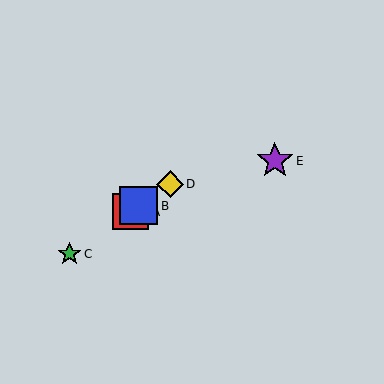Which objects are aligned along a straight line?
Objects A, B, C, D are aligned along a straight line.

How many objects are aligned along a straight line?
4 objects (A, B, C, D) are aligned along a straight line.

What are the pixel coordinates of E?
Object E is at (275, 161).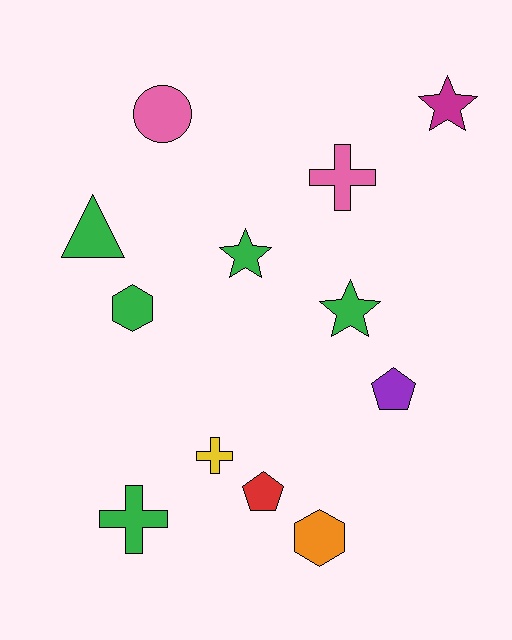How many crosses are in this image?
There are 3 crosses.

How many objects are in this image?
There are 12 objects.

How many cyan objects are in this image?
There are no cyan objects.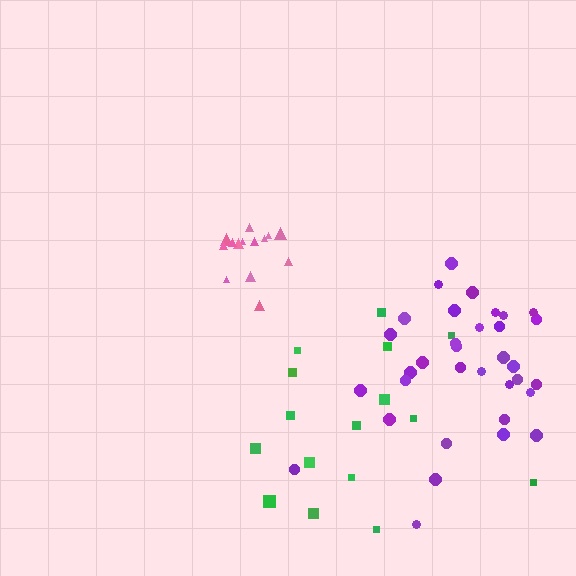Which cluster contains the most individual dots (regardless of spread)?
Purple (34).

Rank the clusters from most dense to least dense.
pink, purple, green.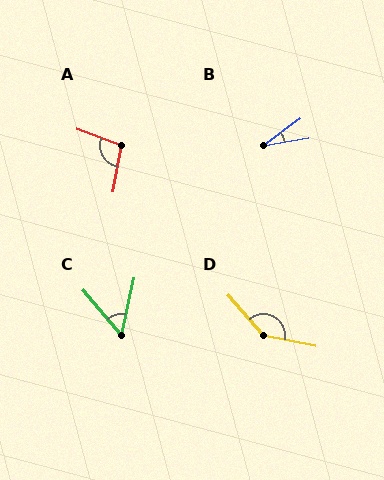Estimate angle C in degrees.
Approximately 53 degrees.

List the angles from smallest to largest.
B (26°), C (53°), A (100°), D (142°).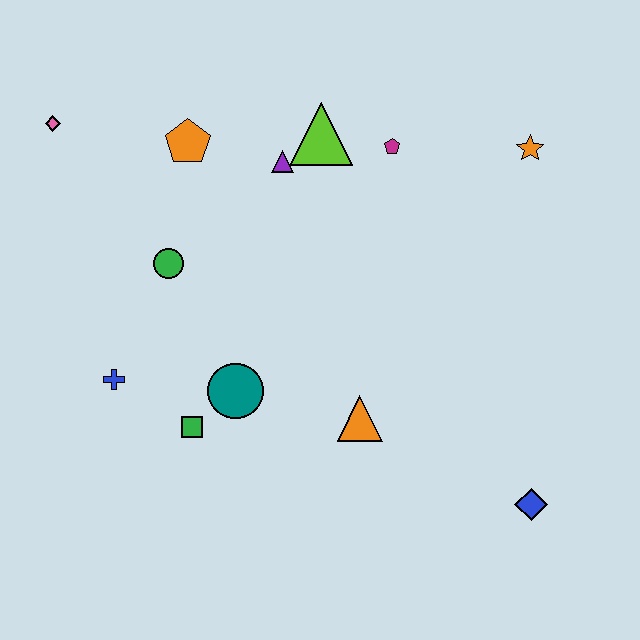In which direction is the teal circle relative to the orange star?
The teal circle is to the left of the orange star.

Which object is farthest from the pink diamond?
The blue diamond is farthest from the pink diamond.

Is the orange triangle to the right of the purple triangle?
Yes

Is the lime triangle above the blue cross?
Yes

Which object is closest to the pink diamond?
The orange pentagon is closest to the pink diamond.